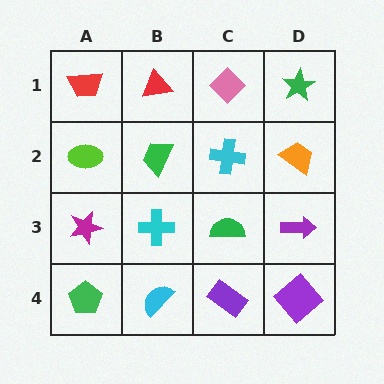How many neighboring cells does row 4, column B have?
3.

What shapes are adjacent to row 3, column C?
A cyan cross (row 2, column C), a purple rectangle (row 4, column C), a cyan cross (row 3, column B), a purple arrow (row 3, column D).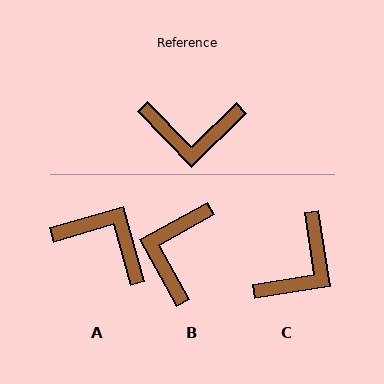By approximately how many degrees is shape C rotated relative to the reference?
Approximately 55 degrees counter-clockwise.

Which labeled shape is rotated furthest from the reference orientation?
A, about 152 degrees away.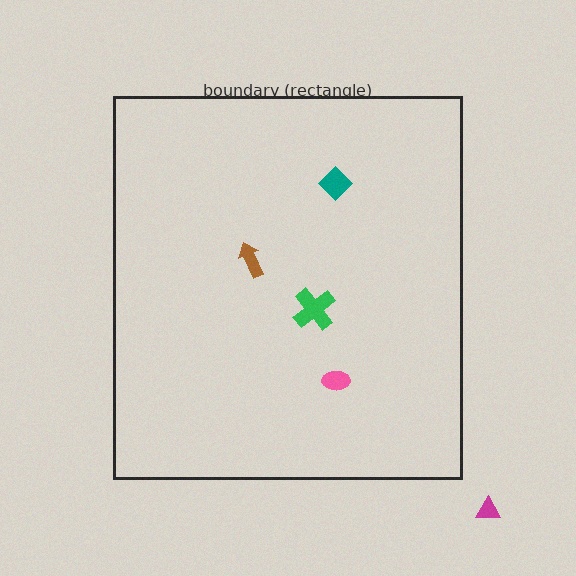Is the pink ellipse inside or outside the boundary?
Inside.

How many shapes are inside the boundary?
4 inside, 1 outside.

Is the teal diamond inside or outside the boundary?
Inside.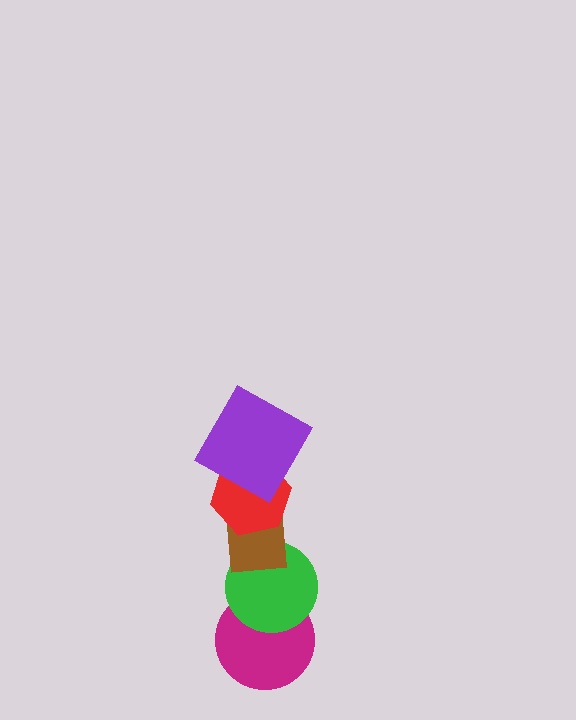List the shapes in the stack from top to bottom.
From top to bottom: the purple square, the red hexagon, the brown rectangle, the green circle, the magenta circle.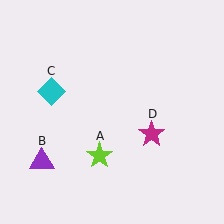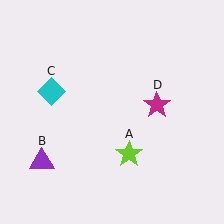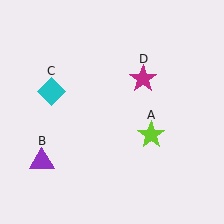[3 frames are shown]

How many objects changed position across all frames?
2 objects changed position: lime star (object A), magenta star (object D).